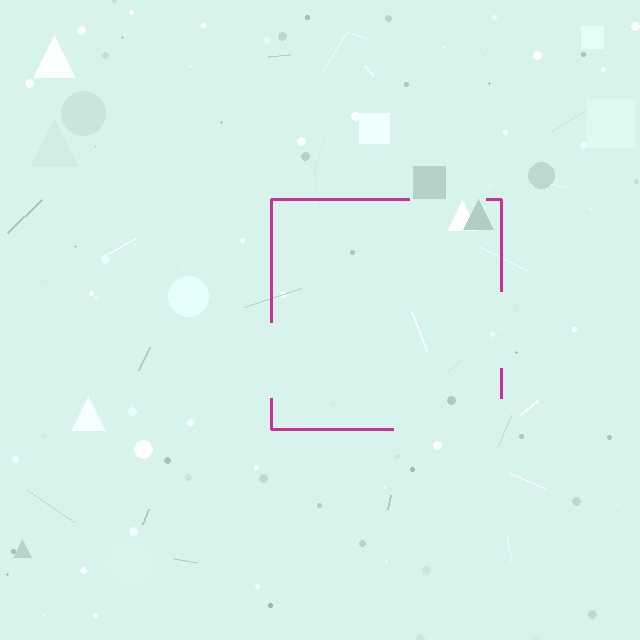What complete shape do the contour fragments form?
The contour fragments form a square.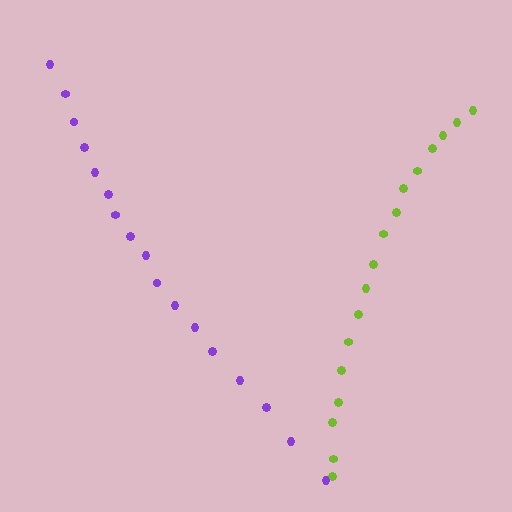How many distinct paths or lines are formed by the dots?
There are 2 distinct paths.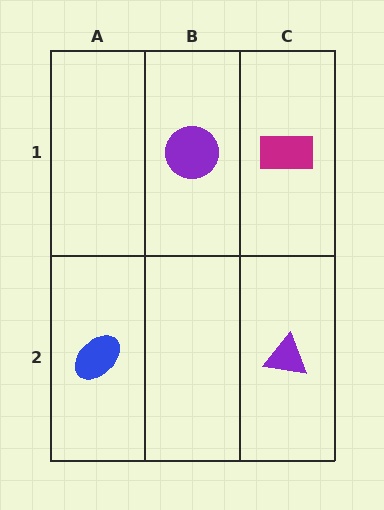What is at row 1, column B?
A purple circle.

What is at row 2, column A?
A blue ellipse.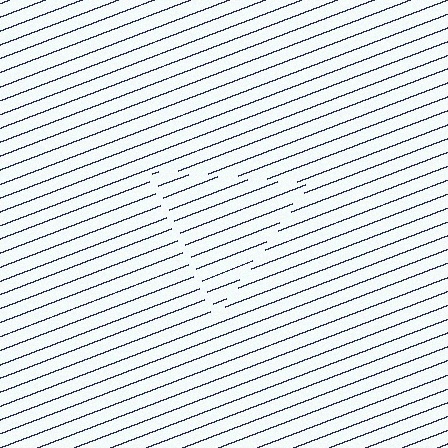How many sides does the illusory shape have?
3 sides — the line-ends trace a triangle.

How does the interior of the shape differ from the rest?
The interior of the shape contains the same grating, shifted by half a period — the contour is defined by the phase discontinuity where line-ends from the inner and outer gratings abut.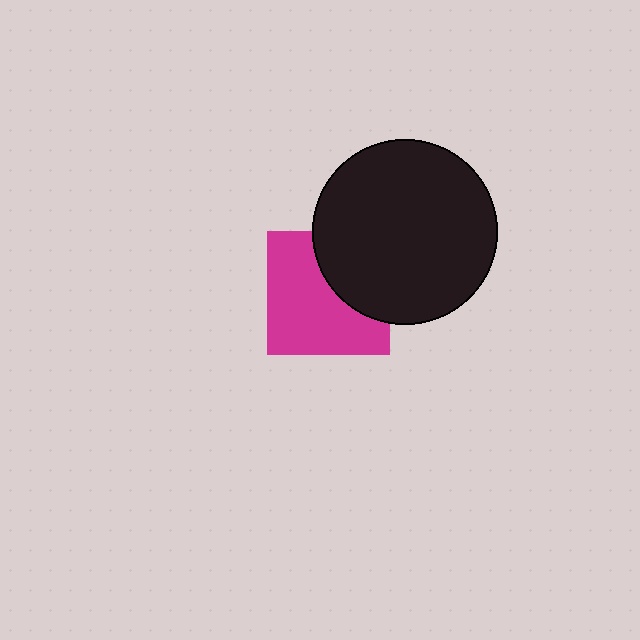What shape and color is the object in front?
The object in front is a black circle.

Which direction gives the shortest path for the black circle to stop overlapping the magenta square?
Moving right gives the shortest separation.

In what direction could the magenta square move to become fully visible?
The magenta square could move left. That would shift it out from behind the black circle entirely.